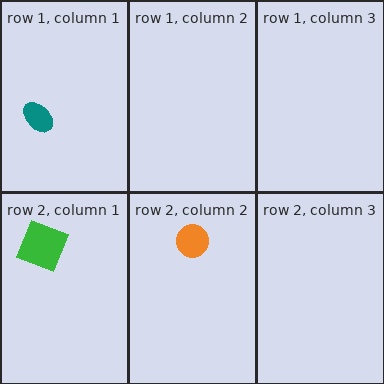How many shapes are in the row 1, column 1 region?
1.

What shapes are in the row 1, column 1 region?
The teal ellipse.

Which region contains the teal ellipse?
The row 1, column 1 region.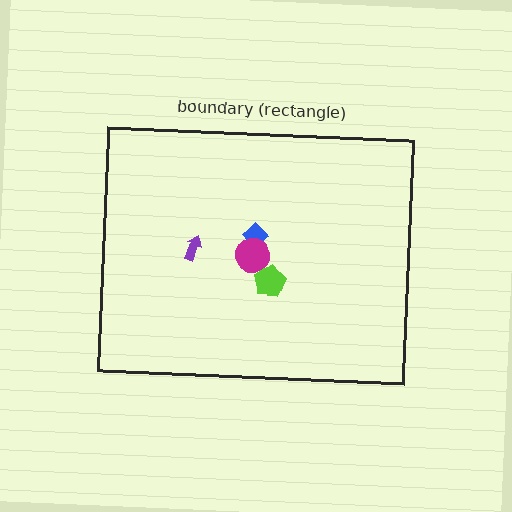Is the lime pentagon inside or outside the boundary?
Inside.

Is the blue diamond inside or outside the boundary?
Inside.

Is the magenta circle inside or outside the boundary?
Inside.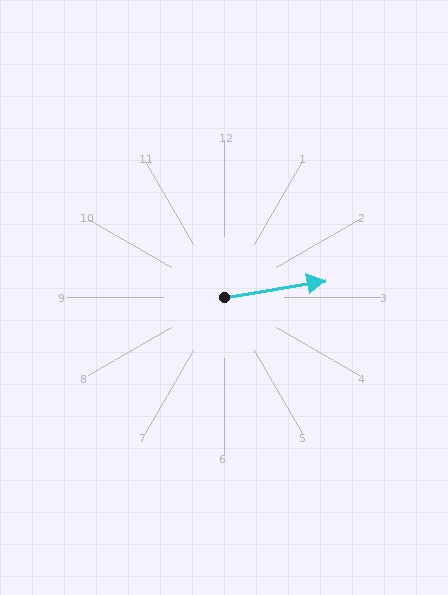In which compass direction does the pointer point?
East.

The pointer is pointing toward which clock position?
Roughly 3 o'clock.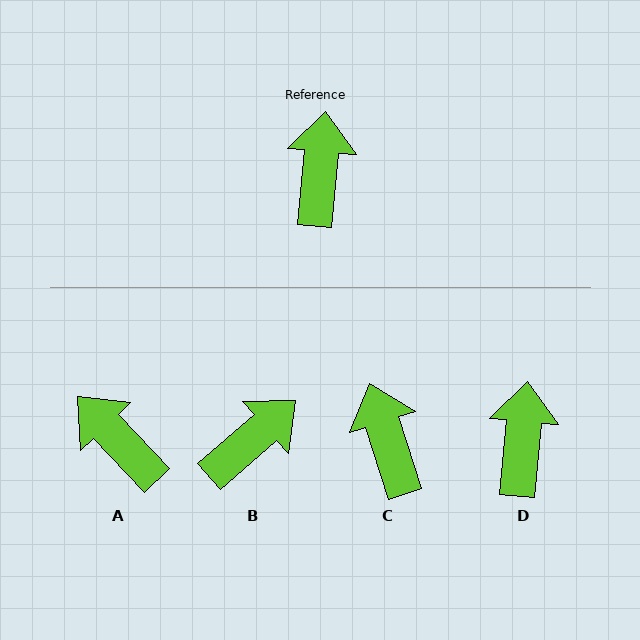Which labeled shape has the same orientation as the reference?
D.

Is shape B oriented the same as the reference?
No, it is off by about 43 degrees.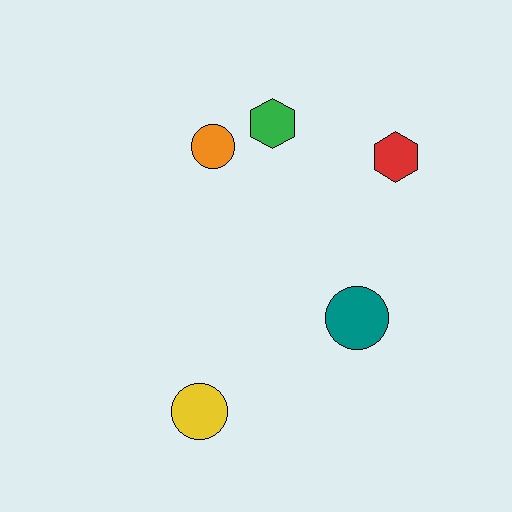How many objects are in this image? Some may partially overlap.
There are 5 objects.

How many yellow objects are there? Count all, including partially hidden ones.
There is 1 yellow object.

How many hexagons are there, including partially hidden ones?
There are 2 hexagons.